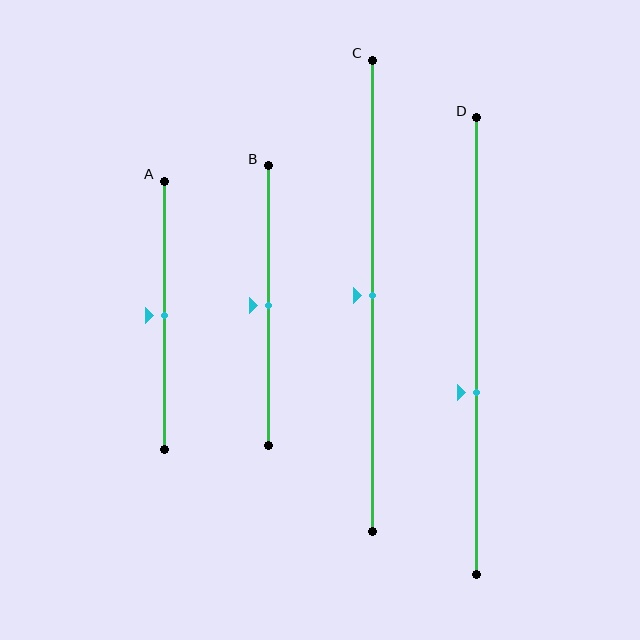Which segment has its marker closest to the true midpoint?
Segment A has its marker closest to the true midpoint.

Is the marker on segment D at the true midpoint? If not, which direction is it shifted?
No, the marker on segment D is shifted downward by about 10% of the segment length.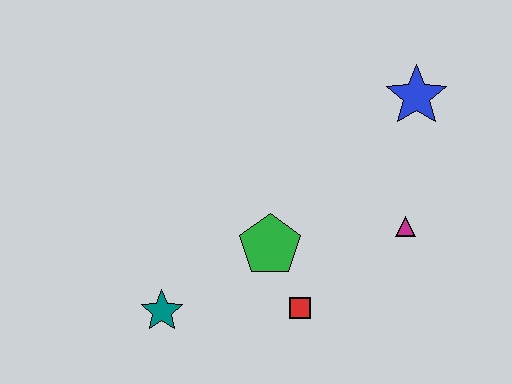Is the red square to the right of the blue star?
No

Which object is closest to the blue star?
The magenta triangle is closest to the blue star.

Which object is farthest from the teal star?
The blue star is farthest from the teal star.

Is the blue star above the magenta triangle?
Yes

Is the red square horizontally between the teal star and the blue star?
Yes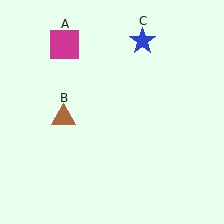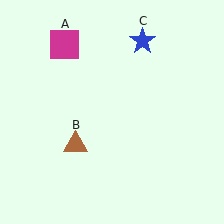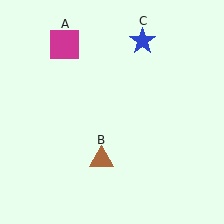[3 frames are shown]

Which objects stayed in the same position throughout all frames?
Magenta square (object A) and blue star (object C) remained stationary.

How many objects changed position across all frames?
1 object changed position: brown triangle (object B).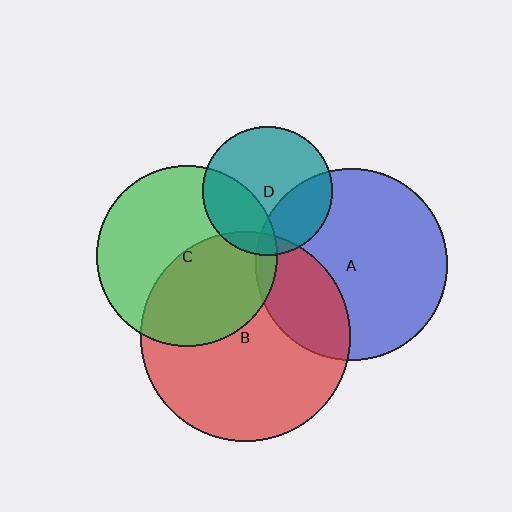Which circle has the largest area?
Circle B (red).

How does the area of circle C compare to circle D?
Approximately 2.0 times.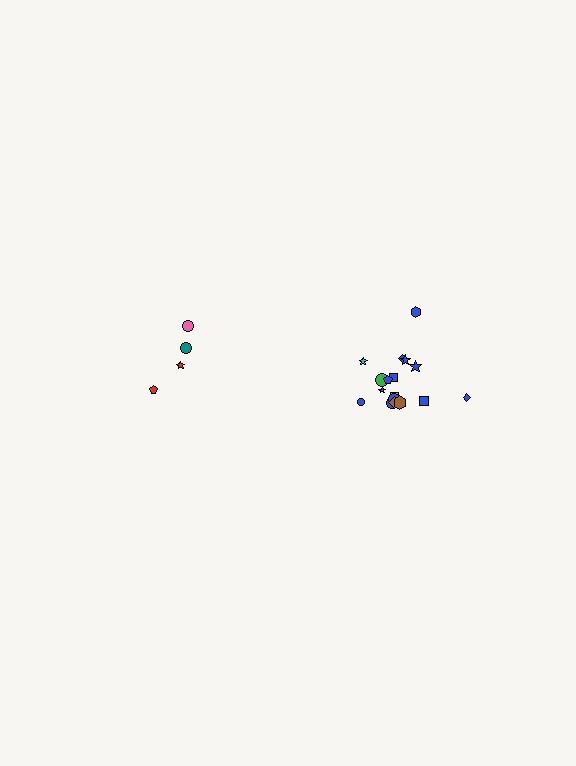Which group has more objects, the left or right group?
The right group.